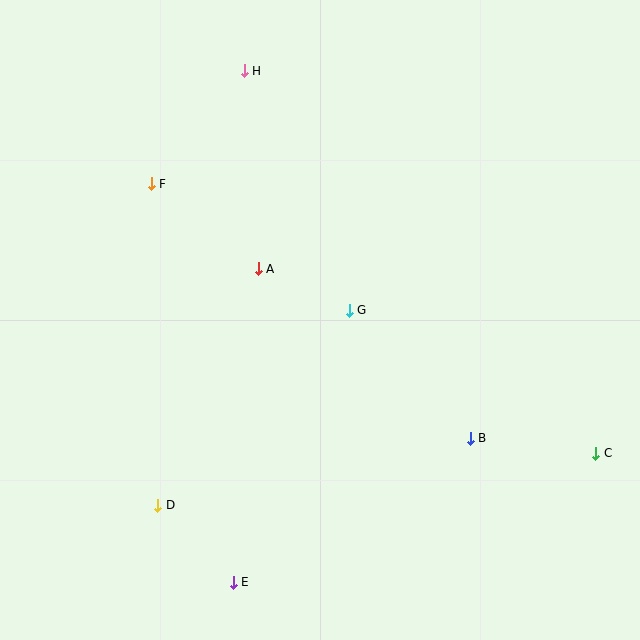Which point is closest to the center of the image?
Point G at (349, 310) is closest to the center.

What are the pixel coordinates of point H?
Point H is at (244, 71).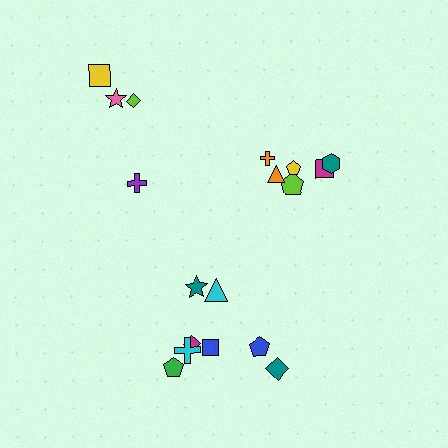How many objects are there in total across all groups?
There are 18 objects.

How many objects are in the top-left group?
There are 4 objects.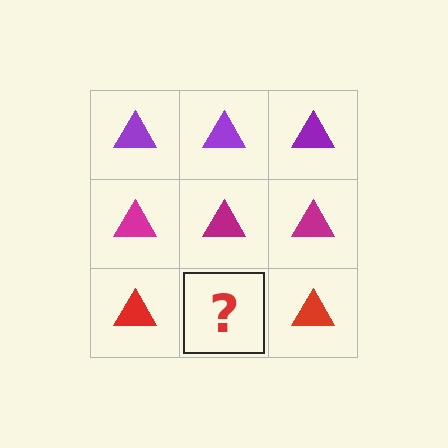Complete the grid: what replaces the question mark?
The question mark should be replaced with a red triangle.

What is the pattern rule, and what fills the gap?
The rule is that each row has a consistent color. The gap should be filled with a red triangle.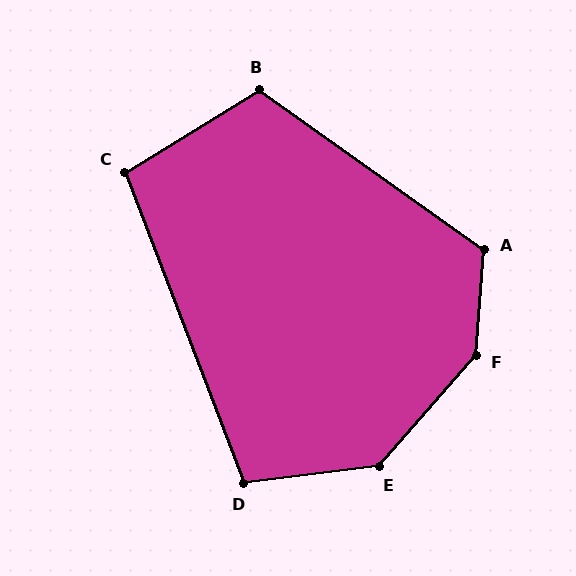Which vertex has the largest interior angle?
F, at approximately 143 degrees.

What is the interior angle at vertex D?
Approximately 104 degrees (obtuse).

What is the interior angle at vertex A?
Approximately 121 degrees (obtuse).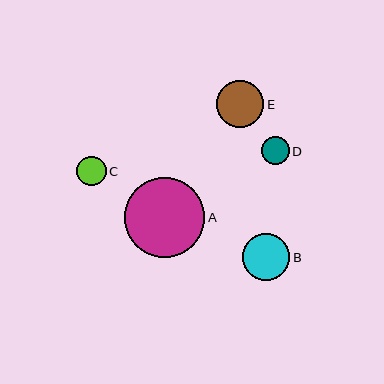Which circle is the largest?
Circle A is the largest with a size of approximately 80 pixels.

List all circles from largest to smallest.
From largest to smallest: A, B, E, C, D.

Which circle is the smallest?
Circle D is the smallest with a size of approximately 28 pixels.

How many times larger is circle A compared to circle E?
Circle A is approximately 1.7 times the size of circle E.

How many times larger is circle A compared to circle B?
Circle A is approximately 1.7 times the size of circle B.